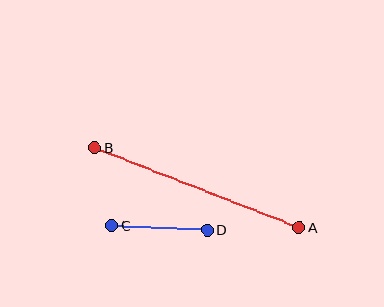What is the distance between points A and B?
The distance is approximately 219 pixels.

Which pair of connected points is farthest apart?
Points A and B are farthest apart.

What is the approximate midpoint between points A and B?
The midpoint is at approximately (197, 188) pixels.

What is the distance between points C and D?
The distance is approximately 95 pixels.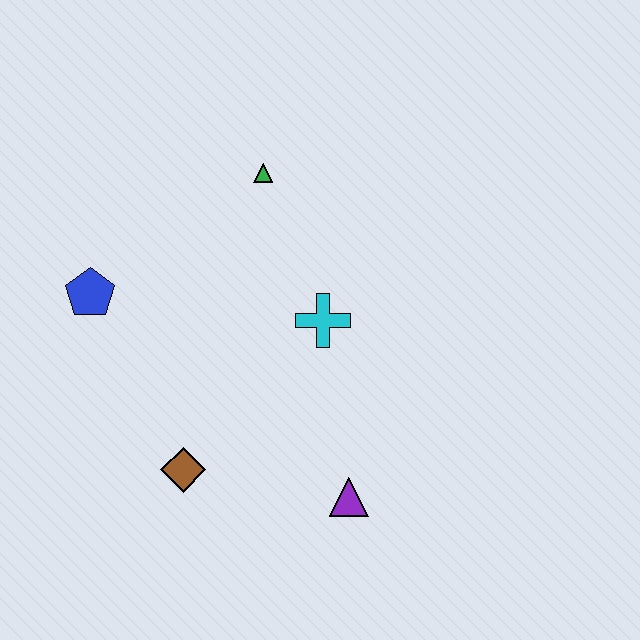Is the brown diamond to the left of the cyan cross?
Yes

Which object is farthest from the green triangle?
The purple triangle is farthest from the green triangle.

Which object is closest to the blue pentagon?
The brown diamond is closest to the blue pentagon.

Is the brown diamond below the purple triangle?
No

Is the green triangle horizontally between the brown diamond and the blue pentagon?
No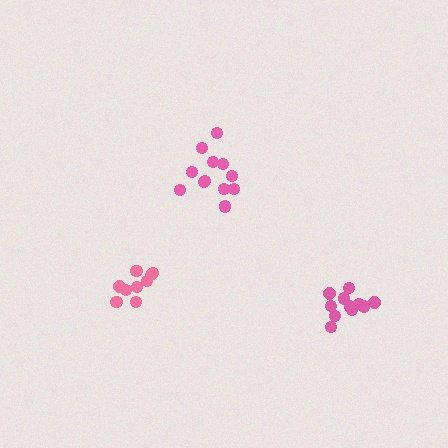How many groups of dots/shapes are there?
There are 3 groups.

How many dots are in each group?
Group 1: 12 dots, Group 2: 9 dots, Group 3: 11 dots (32 total).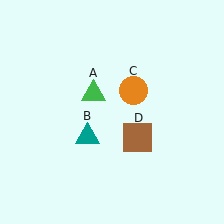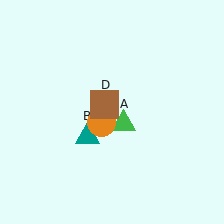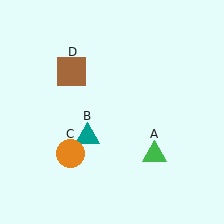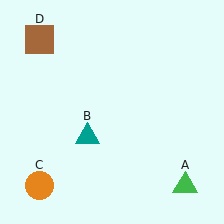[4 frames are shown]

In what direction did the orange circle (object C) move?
The orange circle (object C) moved down and to the left.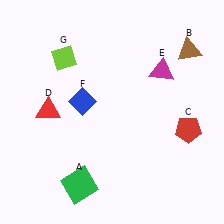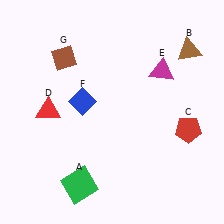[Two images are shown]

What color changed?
The diamond (G) changed from lime in Image 1 to brown in Image 2.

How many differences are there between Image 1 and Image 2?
There is 1 difference between the two images.